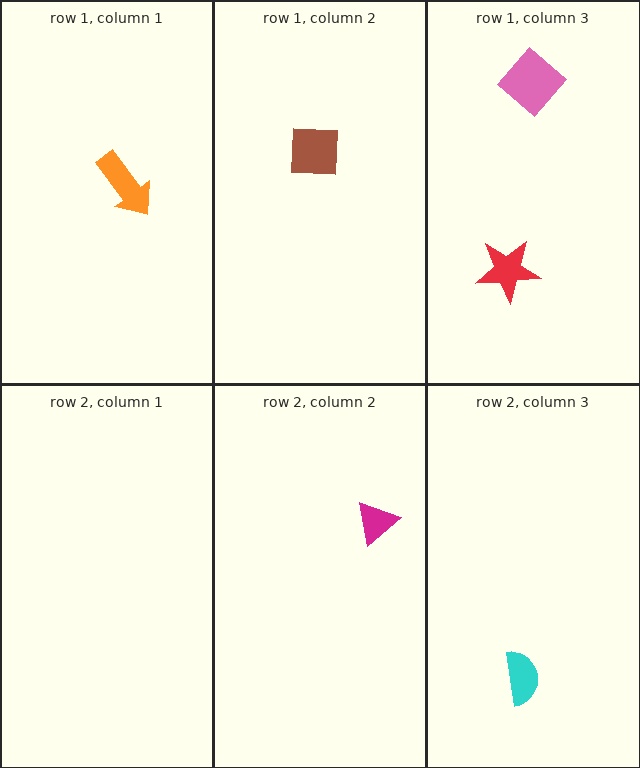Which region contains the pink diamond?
The row 1, column 3 region.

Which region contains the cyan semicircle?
The row 2, column 3 region.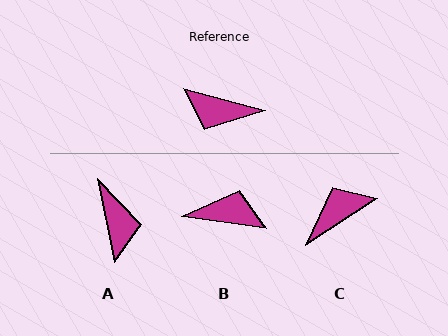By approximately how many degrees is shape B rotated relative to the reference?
Approximately 172 degrees clockwise.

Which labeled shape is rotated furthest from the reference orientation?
B, about 172 degrees away.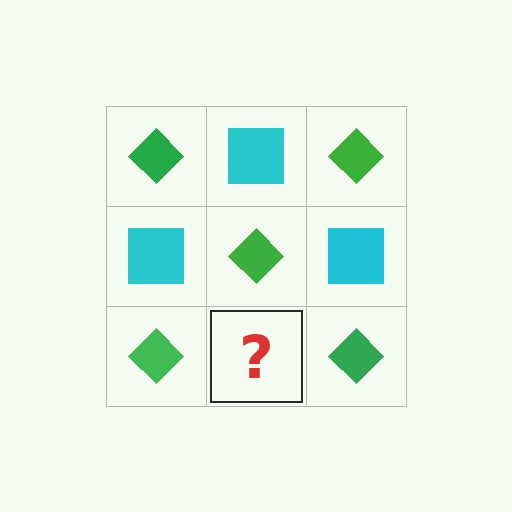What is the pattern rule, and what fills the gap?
The rule is that it alternates green diamond and cyan square in a checkerboard pattern. The gap should be filled with a cyan square.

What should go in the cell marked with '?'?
The missing cell should contain a cyan square.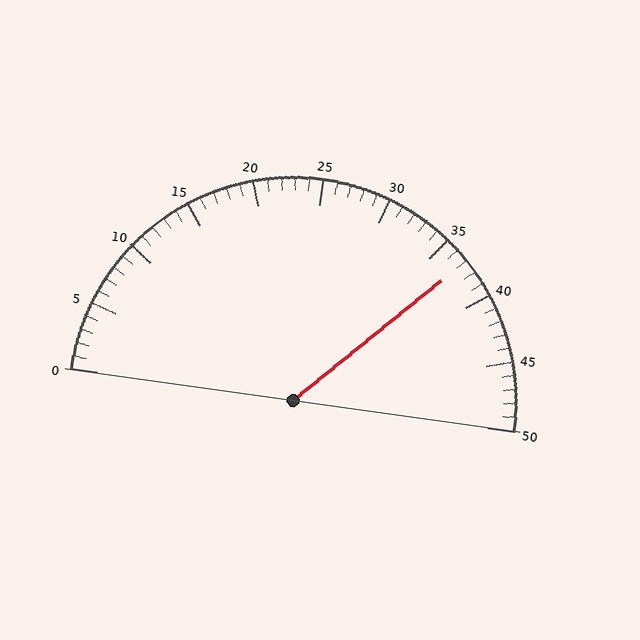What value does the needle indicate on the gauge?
The needle indicates approximately 37.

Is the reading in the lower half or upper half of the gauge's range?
The reading is in the upper half of the range (0 to 50).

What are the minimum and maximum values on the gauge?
The gauge ranges from 0 to 50.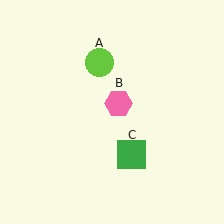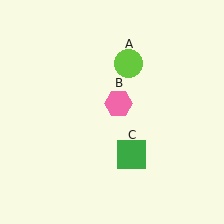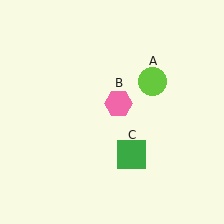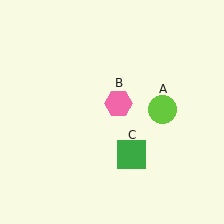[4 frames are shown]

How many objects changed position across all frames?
1 object changed position: lime circle (object A).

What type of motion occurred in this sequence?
The lime circle (object A) rotated clockwise around the center of the scene.